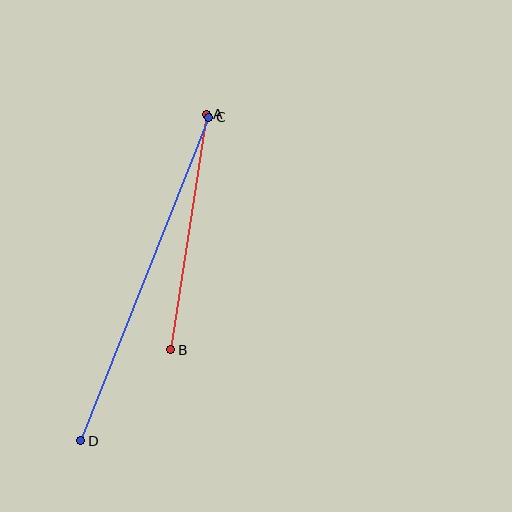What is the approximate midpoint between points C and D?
The midpoint is at approximately (145, 279) pixels.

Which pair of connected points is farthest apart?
Points C and D are farthest apart.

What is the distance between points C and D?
The distance is approximately 348 pixels.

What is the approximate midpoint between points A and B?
The midpoint is at approximately (188, 232) pixels.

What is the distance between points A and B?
The distance is approximately 238 pixels.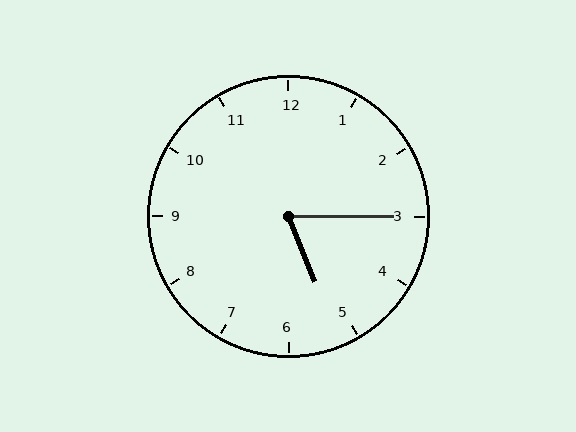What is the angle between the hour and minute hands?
Approximately 68 degrees.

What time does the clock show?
5:15.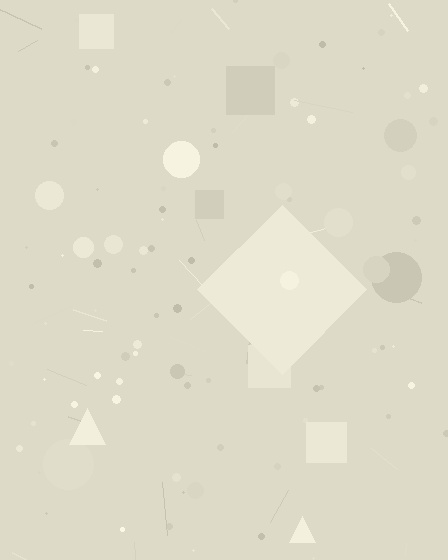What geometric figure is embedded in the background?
A diamond is embedded in the background.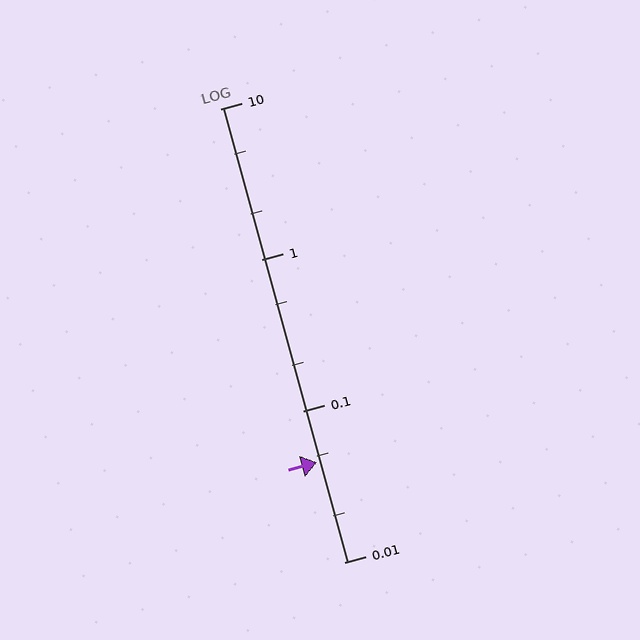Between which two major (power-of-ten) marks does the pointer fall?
The pointer is between 0.01 and 0.1.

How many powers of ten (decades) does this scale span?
The scale spans 3 decades, from 0.01 to 10.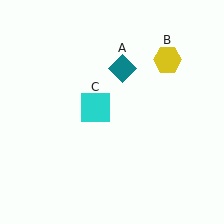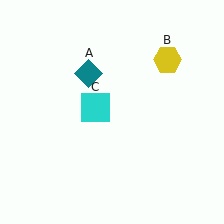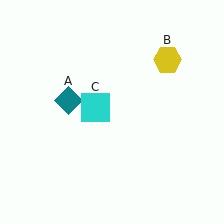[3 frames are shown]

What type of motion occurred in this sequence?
The teal diamond (object A) rotated counterclockwise around the center of the scene.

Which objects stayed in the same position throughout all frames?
Yellow hexagon (object B) and cyan square (object C) remained stationary.